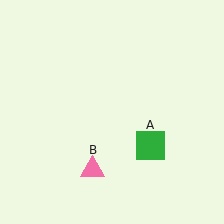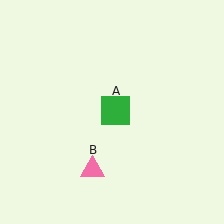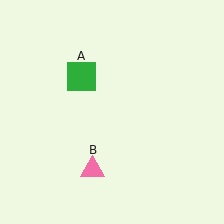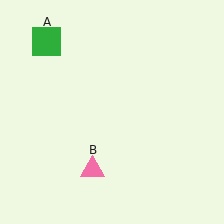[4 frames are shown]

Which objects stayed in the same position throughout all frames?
Pink triangle (object B) remained stationary.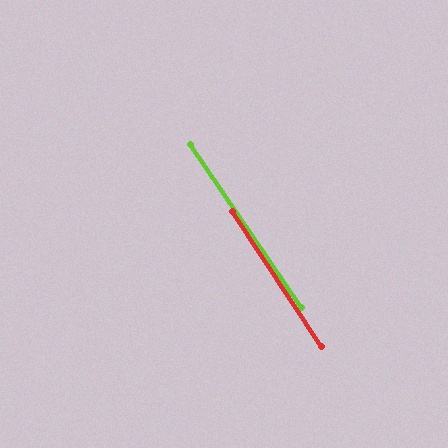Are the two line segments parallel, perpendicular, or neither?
Parallel — their directions differ by only 1.2°.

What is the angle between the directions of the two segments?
Approximately 1 degree.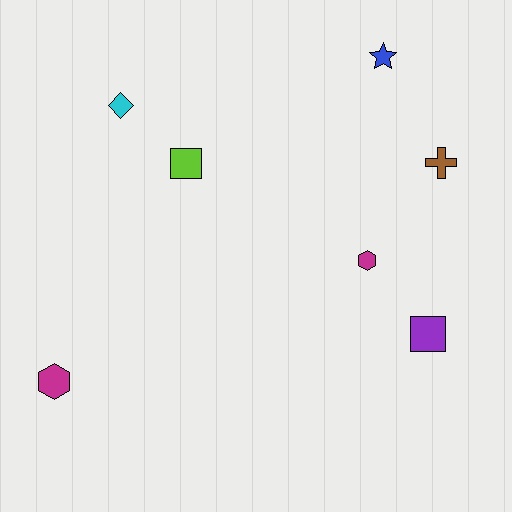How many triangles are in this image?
There are no triangles.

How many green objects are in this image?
There are no green objects.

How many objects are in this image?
There are 7 objects.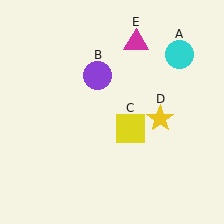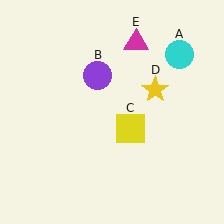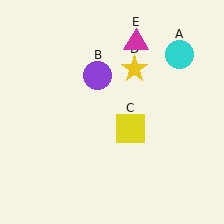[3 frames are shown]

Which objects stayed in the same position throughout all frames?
Cyan circle (object A) and purple circle (object B) and yellow square (object C) and magenta triangle (object E) remained stationary.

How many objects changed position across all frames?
1 object changed position: yellow star (object D).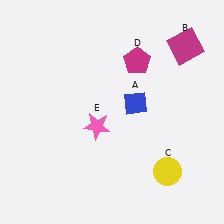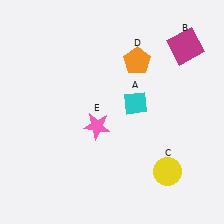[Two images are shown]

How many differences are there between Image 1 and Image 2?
There are 2 differences between the two images.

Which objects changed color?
A changed from blue to cyan. D changed from magenta to orange.